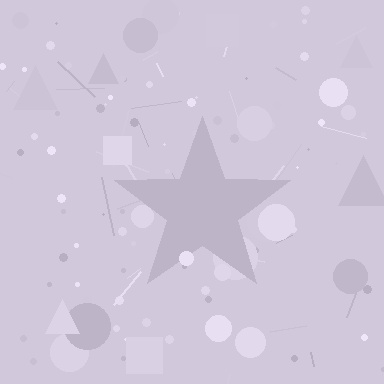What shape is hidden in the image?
A star is hidden in the image.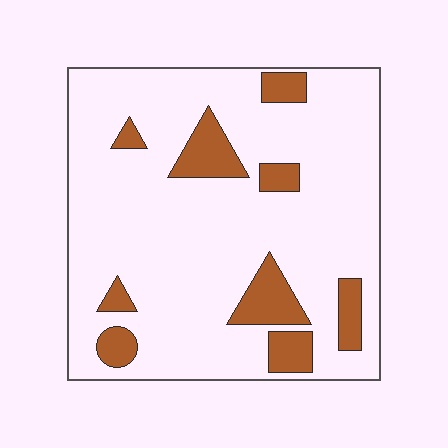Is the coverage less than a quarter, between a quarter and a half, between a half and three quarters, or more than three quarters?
Less than a quarter.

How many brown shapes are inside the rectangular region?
9.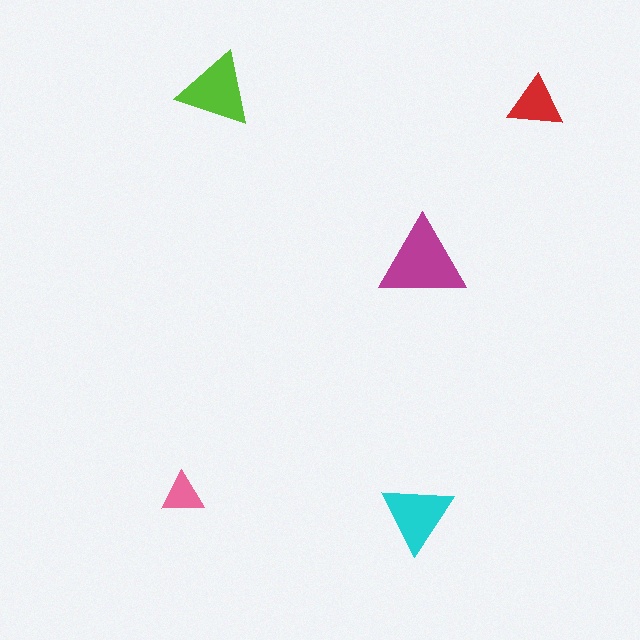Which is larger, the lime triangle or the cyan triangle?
The lime one.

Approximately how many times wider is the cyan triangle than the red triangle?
About 1.5 times wider.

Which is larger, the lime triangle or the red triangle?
The lime one.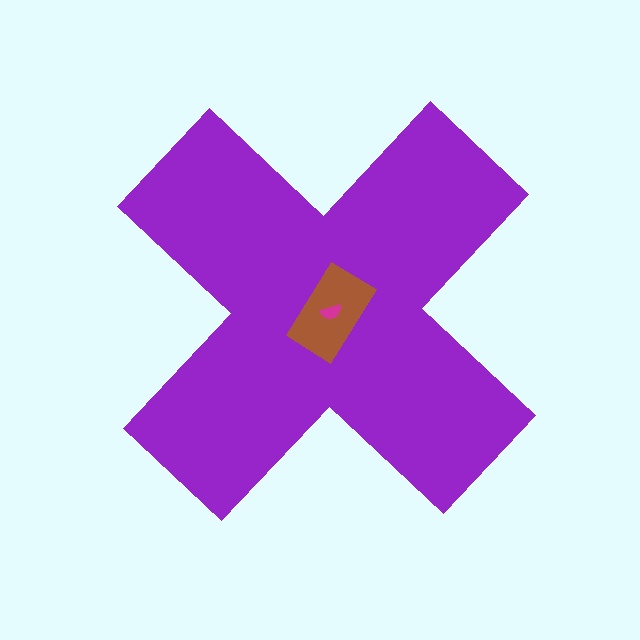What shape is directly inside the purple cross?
The brown rectangle.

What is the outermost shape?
The purple cross.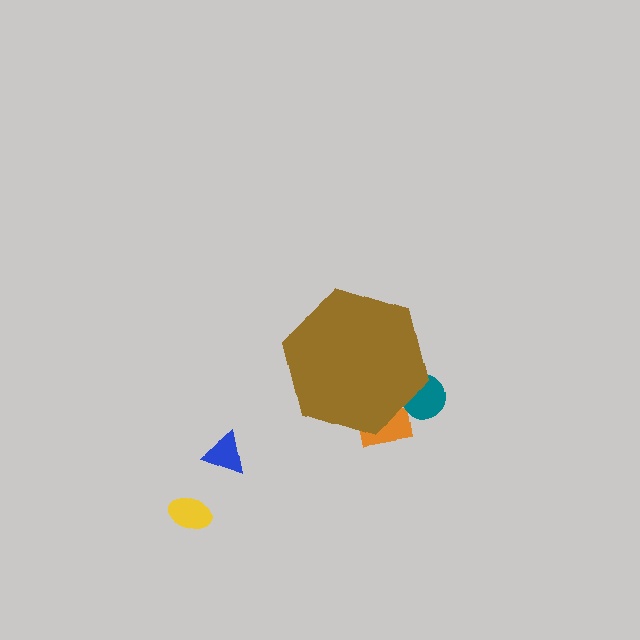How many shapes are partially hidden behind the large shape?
2 shapes are partially hidden.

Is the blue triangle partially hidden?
No, the blue triangle is fully visible.